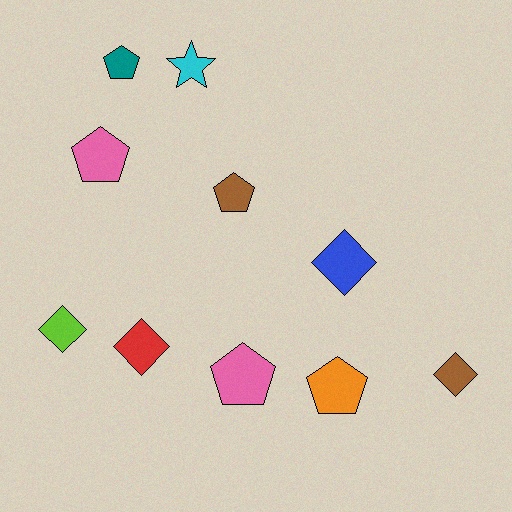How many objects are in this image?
There are 10 objects.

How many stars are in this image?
There is 1 star.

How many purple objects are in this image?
There are no purple objects.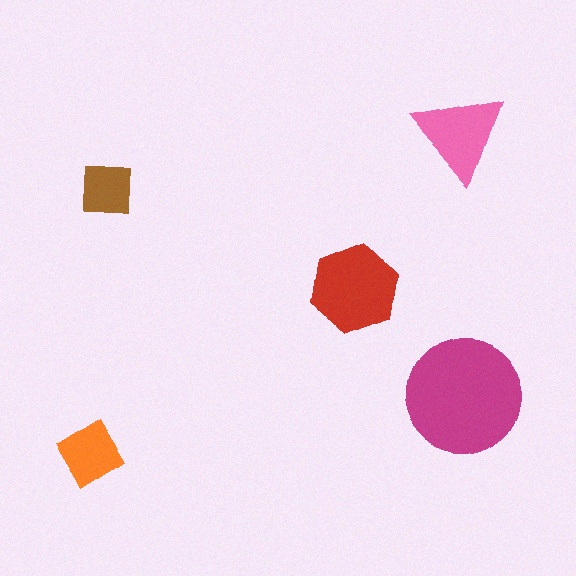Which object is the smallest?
The brown square.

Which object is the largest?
The magenta circle.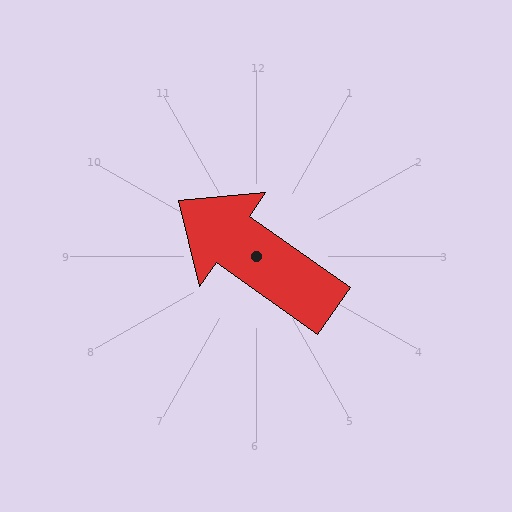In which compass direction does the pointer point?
Northwest.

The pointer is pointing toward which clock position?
Roughly 10 o'clock.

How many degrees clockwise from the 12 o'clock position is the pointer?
Approximately 305 degrees.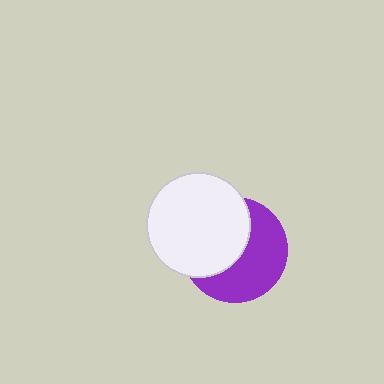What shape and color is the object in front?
The object in front is a white circle.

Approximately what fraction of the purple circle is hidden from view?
Roughly 48% of the purple circle is hidden behind the white circle.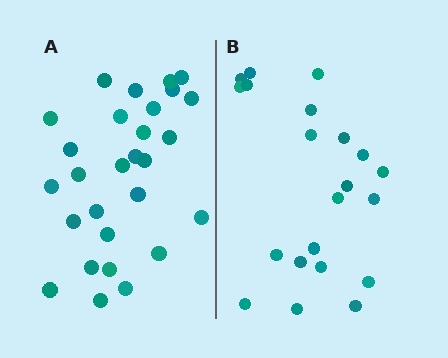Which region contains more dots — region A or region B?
Region A (the left region) has more dots.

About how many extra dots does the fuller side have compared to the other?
Region A has roughly 8 or so more dots than region B.